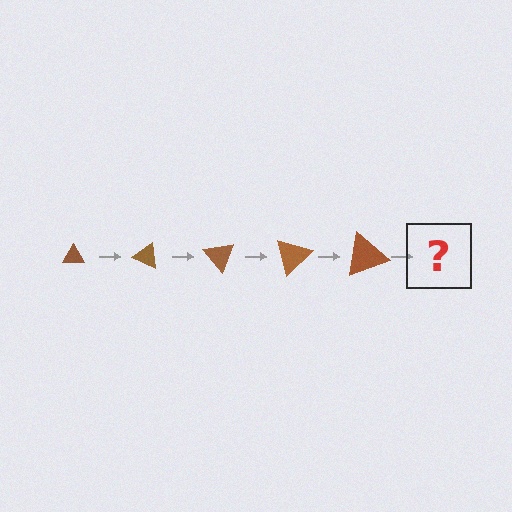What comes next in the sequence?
The next element should be a triangle, larger than the previous one and rotated 125 degrees from the start.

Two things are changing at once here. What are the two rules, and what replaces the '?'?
The two rules are that the triangle grows larger each step and it rotates 25 degrees each step. The '?' should be a triangle, larger than the previous one and rotated 125 degrees from the start.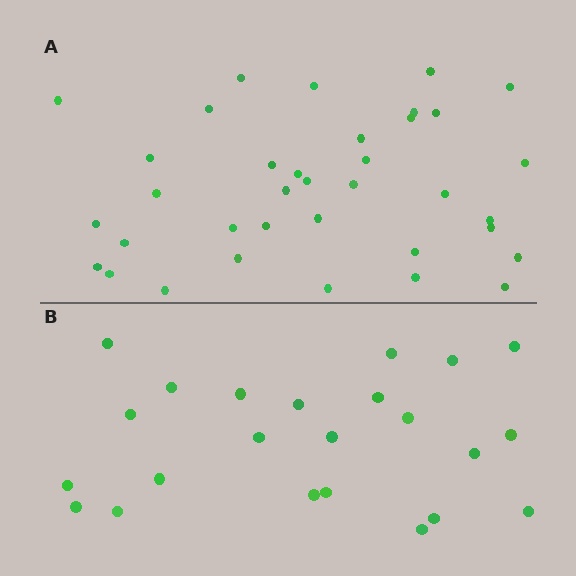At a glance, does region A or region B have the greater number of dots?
Region A (the top region) has more dots.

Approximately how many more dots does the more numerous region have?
Region A has approximately 15 more dots than region B.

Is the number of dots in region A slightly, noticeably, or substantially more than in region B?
Region A has substantially more. The ratio is roughly 1.6 to 1.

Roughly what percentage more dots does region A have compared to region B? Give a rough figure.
About 55% more.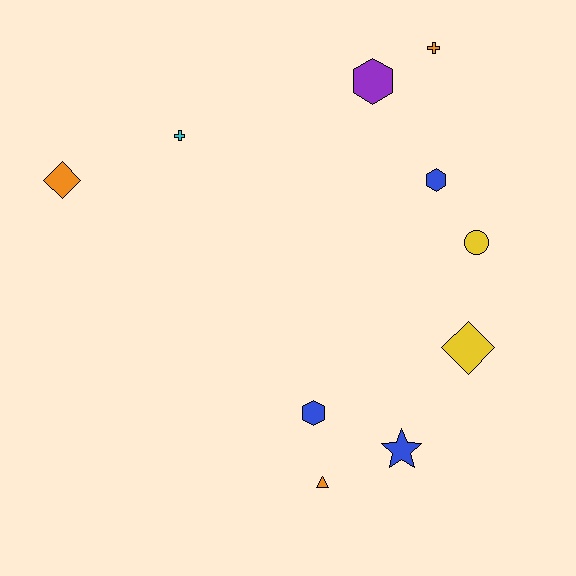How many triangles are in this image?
There is 1 triangle.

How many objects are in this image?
There are 10 objects.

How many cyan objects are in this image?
There is 1 cyan object.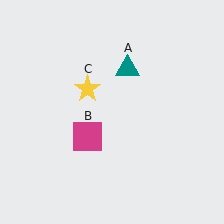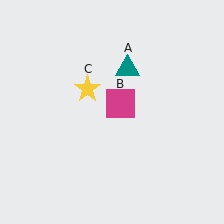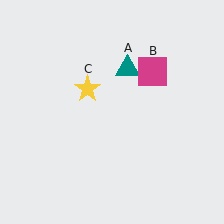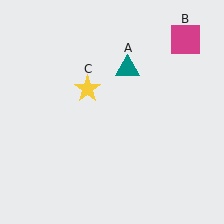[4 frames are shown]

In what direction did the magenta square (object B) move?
The magenta square (object B) moved up and to the right.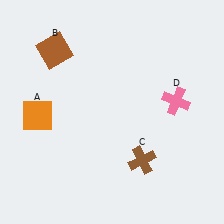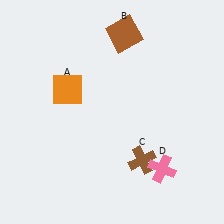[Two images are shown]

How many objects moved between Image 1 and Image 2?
3 objects moved between the two images.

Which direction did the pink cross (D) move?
The pink cross (D) moved down.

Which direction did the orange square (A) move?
The orange square (A) moved right.